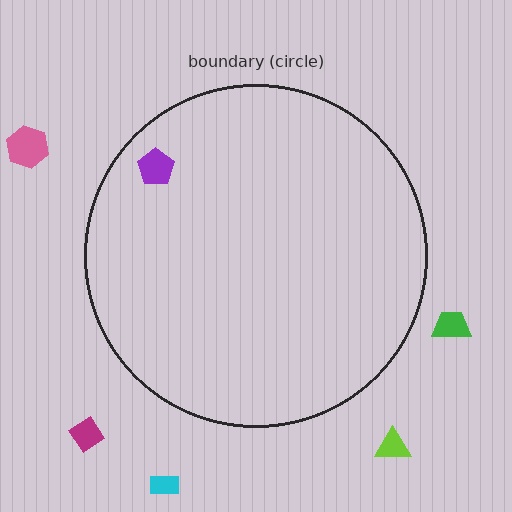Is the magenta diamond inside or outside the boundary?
Outside.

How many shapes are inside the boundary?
1 inside, 5 outside.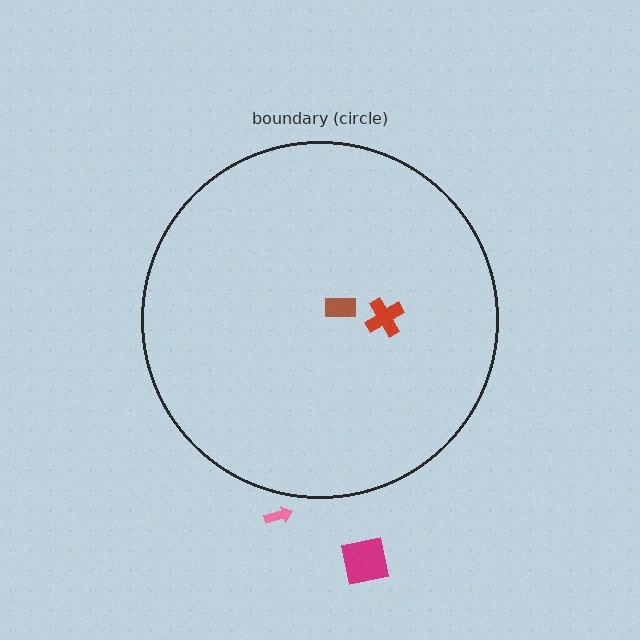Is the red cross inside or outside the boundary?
Inside.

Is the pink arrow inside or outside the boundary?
Outside.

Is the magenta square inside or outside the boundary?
Outside.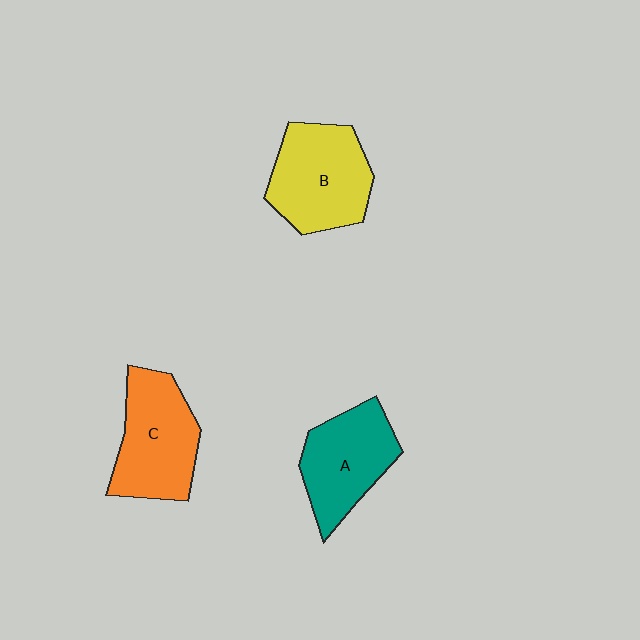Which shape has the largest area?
Shape B (yellow).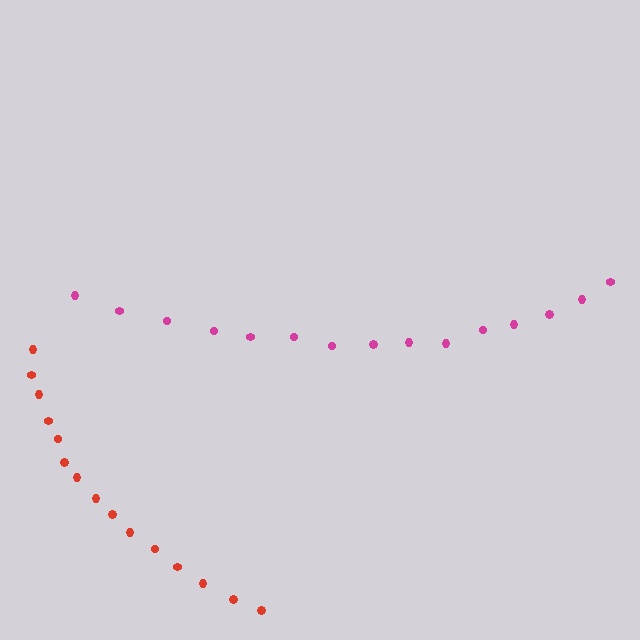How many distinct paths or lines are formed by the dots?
There are 2 distinct paths.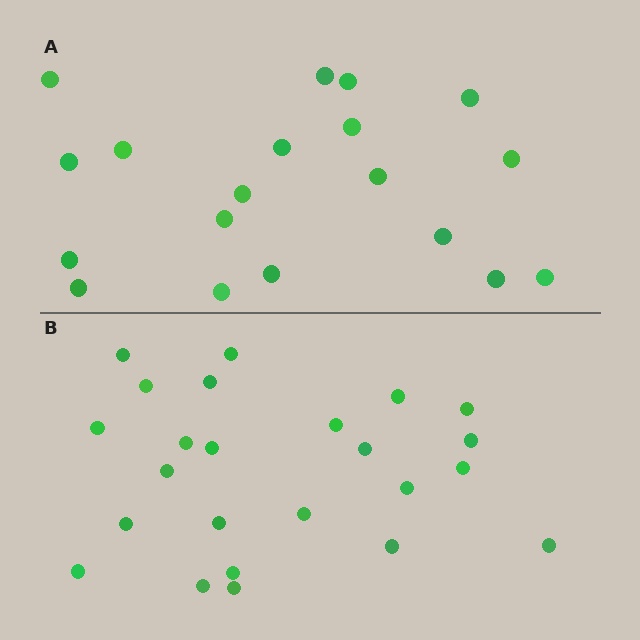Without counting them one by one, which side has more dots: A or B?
Region B (the bottom region) has more dots.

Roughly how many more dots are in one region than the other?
Region B has about 5 more dots than region A.